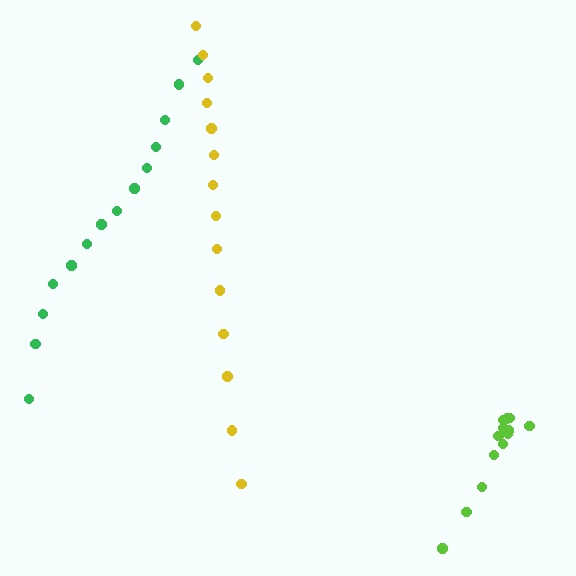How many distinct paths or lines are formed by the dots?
There are 3 distinct paths.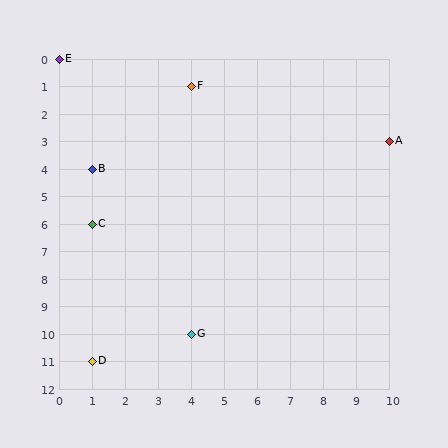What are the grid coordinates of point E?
Point E is at grid coordinates (0, 0).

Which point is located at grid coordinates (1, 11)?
Point D is at (1, 11).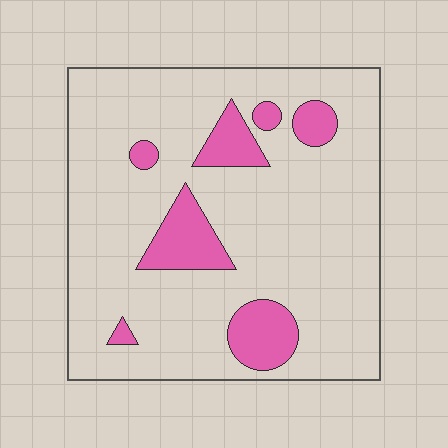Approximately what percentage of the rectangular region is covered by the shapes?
Approximately 15%.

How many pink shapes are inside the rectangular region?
7.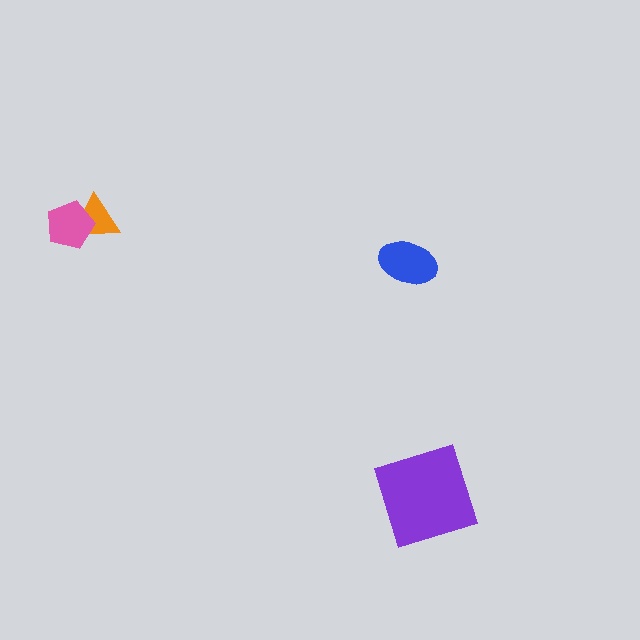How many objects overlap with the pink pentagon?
1 object overlaps with the pink pentagon.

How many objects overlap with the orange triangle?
1 object overlaps with the orange triangle.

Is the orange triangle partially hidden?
Yes, it is partially covered by another shape.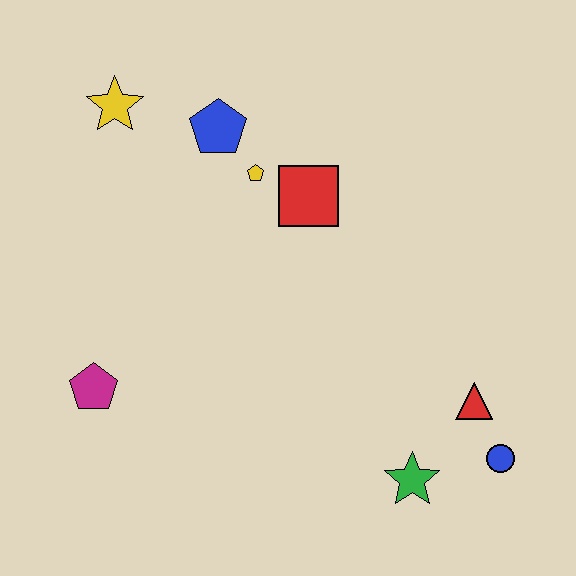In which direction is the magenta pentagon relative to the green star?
The magenta pentagon is to the left of the green star.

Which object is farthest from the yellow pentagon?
The blue circle is farthest from the yellow pentagon.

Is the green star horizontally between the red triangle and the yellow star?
Yes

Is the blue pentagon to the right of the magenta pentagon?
Yes